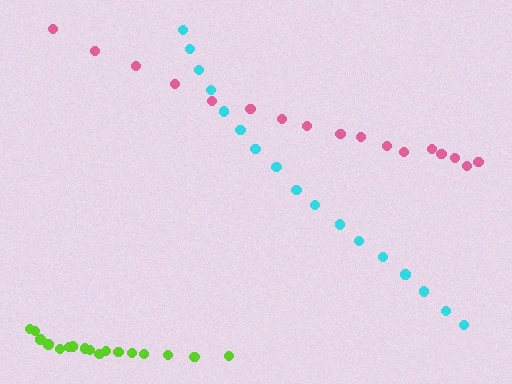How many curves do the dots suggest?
There are 3 distinct paths.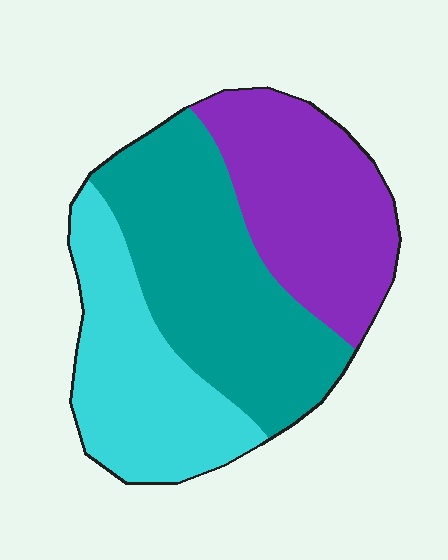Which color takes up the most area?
Teal, at roughly 40%.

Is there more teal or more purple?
Teal.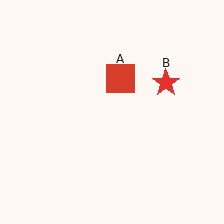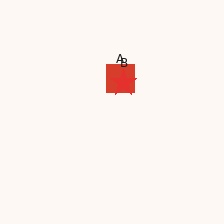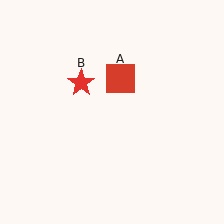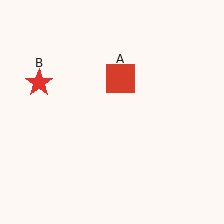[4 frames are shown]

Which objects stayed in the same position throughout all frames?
Red square (object A) remained stationary.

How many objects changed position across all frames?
1 object changed position: red star (object B).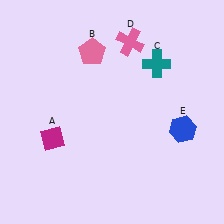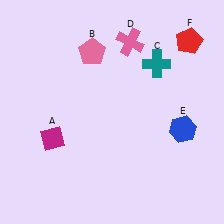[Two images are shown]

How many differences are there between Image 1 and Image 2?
There is 1 difference between the two images.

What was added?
A red pentagon (F) was added in Image 2.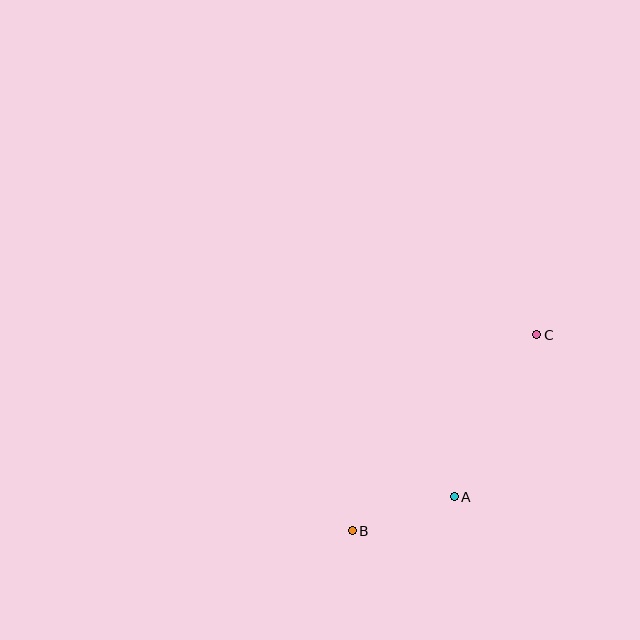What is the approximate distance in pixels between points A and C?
The distance between A and C is approximately 182 pixels.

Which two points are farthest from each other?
Points B and C are farthest from each other.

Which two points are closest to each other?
Points A and B are closest to each other.